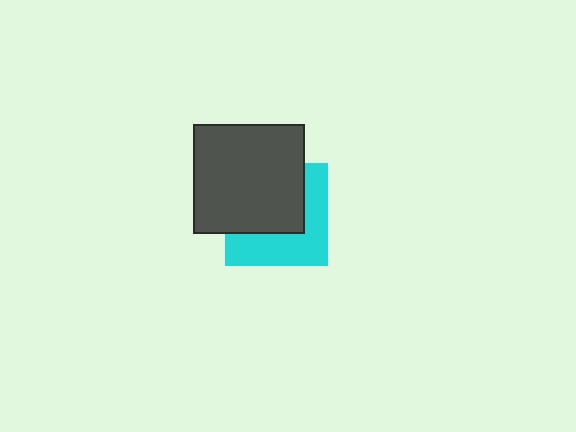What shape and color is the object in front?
The object in front is a dark gray rectangle.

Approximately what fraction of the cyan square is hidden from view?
Roughly 54% of the cyan square is hidden behind the dark gray rectangle.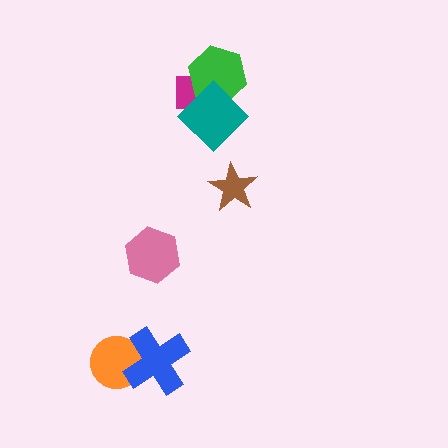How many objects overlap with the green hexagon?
2 objects overlap with the green hexagon.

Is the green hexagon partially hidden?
Yes, it is partially covered by another shape.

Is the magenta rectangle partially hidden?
Yes, it is partially covered by another shape.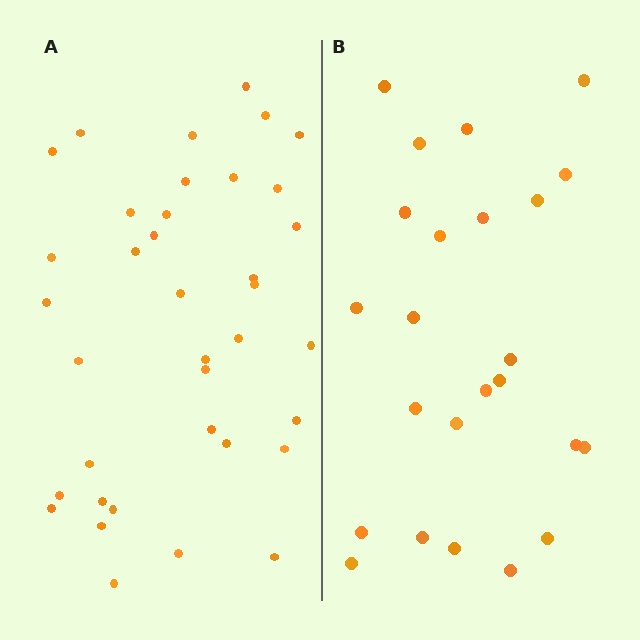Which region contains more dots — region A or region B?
Region A (the left region) has more dots.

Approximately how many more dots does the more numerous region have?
Region A has approximately 15 more dots than region B.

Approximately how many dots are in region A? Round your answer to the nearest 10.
About 40 dots. (The exact count is 37, which rounds to 40.)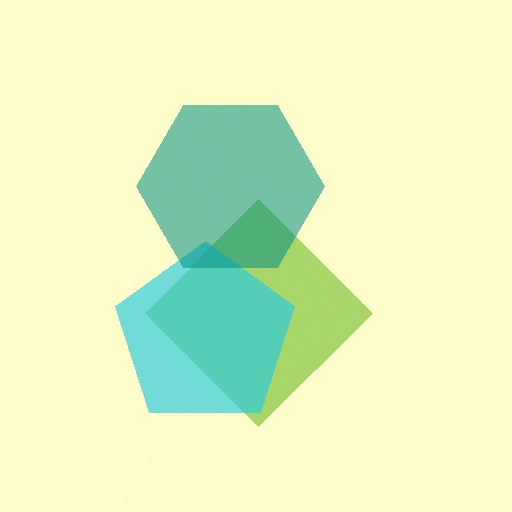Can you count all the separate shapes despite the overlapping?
Yes, there are 3 separate shapes.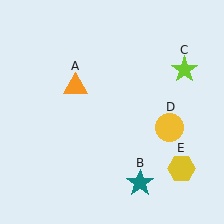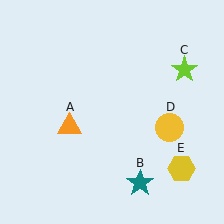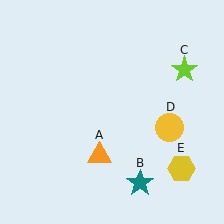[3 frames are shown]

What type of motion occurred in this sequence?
The orange triangle (object A) rotated counterclockwise around the center of the scene.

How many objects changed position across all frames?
1 object changed position: orange triangle (object A).